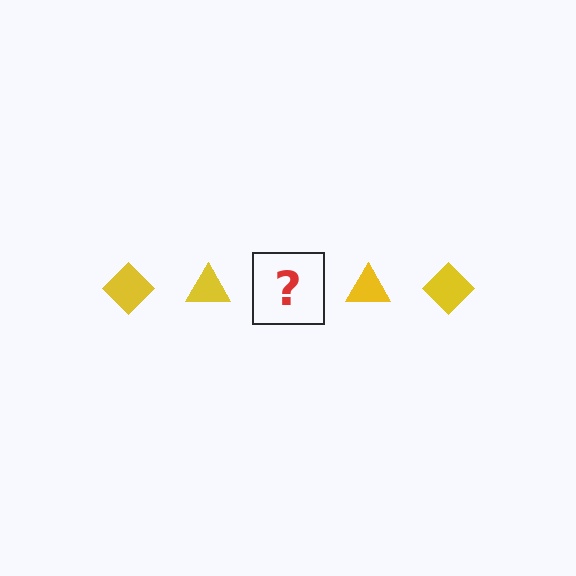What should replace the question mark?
The question mark should be replaced with a yellow diamond.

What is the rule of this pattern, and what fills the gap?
The rule is that the pattern cycles through diamond, triangle shapes in yellow. The gap should be filled with a yellow diamond.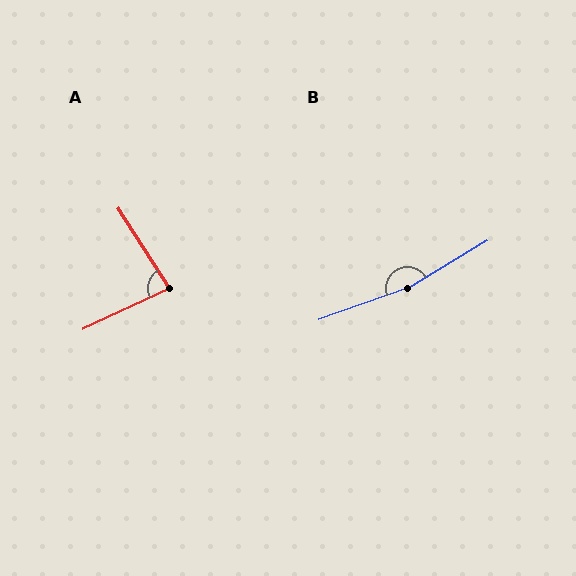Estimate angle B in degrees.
Approximately 168 degrees.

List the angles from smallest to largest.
A (82°), B (168°).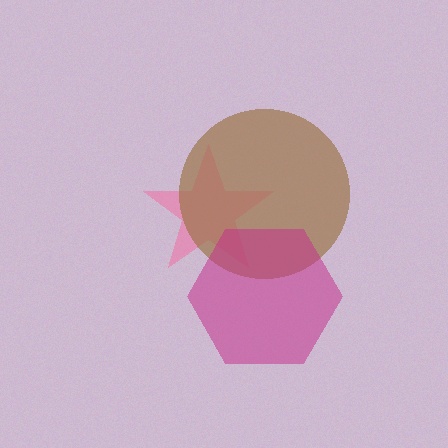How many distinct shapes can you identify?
There are 3 distinct shapes: a pink star, a brown circle, a magenta hexagon.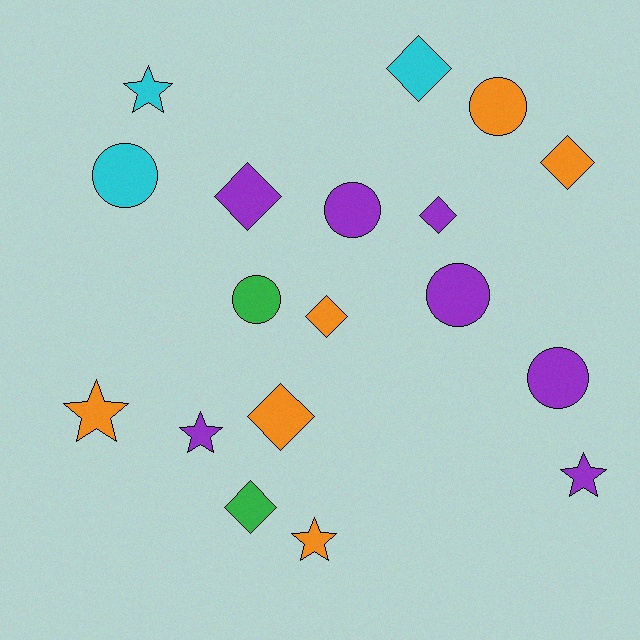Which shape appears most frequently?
Diamond, with 7 objects.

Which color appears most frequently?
Purple, with 7 objects.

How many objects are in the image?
There are 18 objects.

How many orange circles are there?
There is 1 orange circle.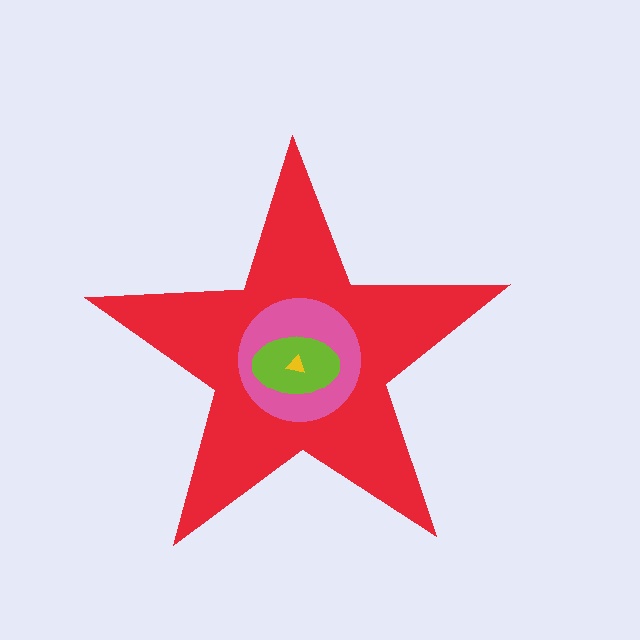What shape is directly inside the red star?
The pink circle.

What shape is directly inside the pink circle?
The lime ellipse.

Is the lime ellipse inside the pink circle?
Yes.